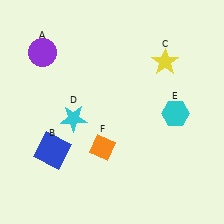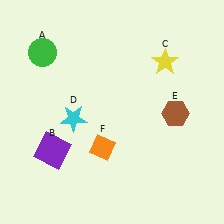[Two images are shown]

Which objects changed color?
A changed from purple to green. B changed from blue to purple. E changed from cyan to brown.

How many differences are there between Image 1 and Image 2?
There are 3 differences between the two images.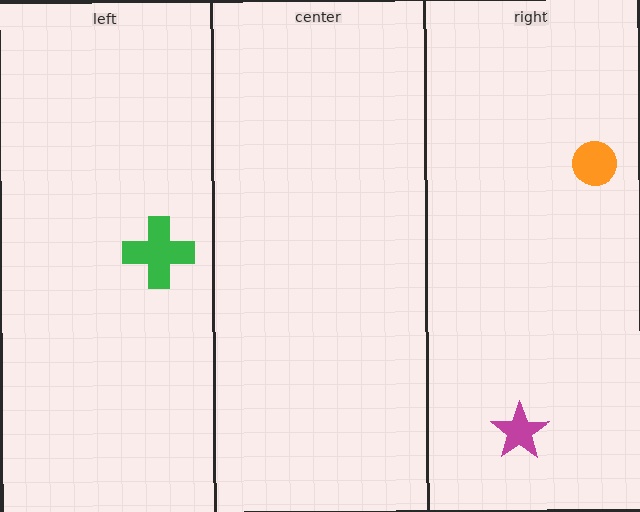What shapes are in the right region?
The magenta star, the orange circle.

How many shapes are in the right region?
2.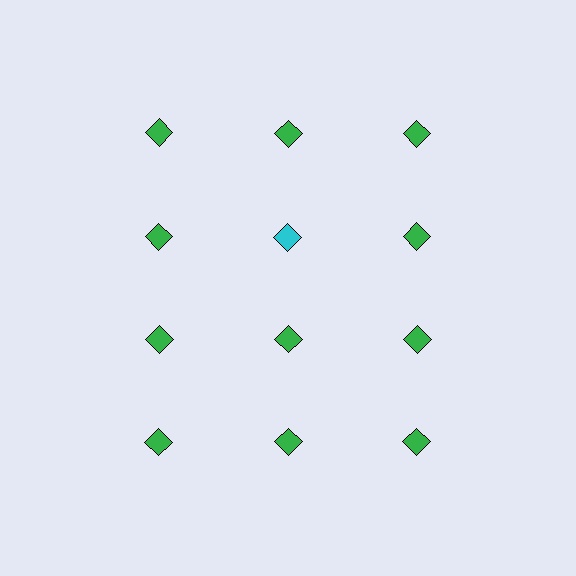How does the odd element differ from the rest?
It has a different color: cyan instead of green.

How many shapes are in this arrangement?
There are 12 shapes arranged in a grid pattern.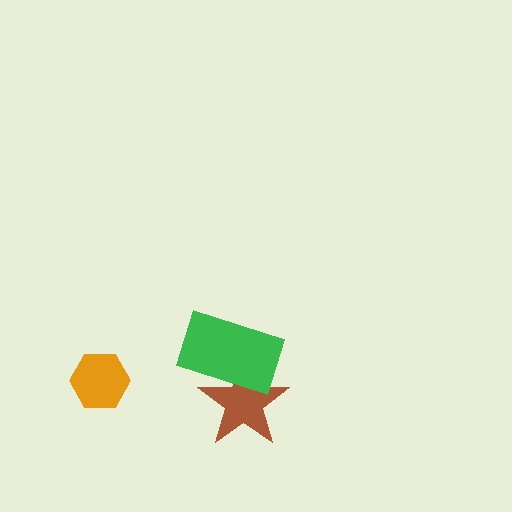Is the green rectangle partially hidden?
No, no other shape covers it.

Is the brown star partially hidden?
Yes, it is partially covered by another shape.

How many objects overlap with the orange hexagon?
0 objects overlap with the orange hexagon.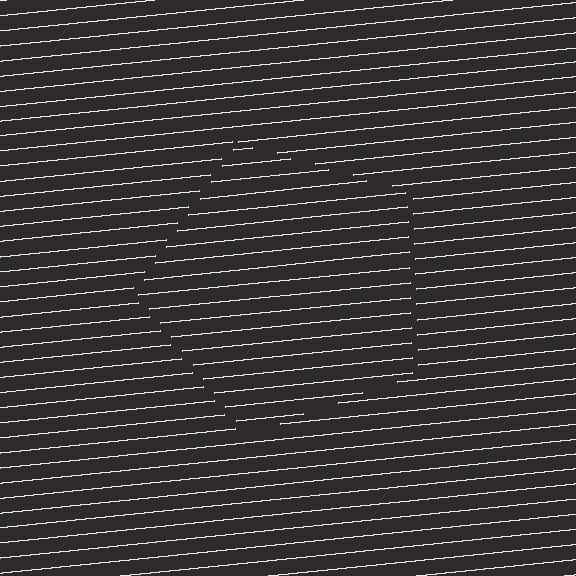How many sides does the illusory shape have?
5 sides — the line-ends trace a pentagon.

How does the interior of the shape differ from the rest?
The interior of the shape contains the same grating, shifted by half a period — the contour is defined by the phase discontinuity where line-ends from the inner and outer gratings abut.